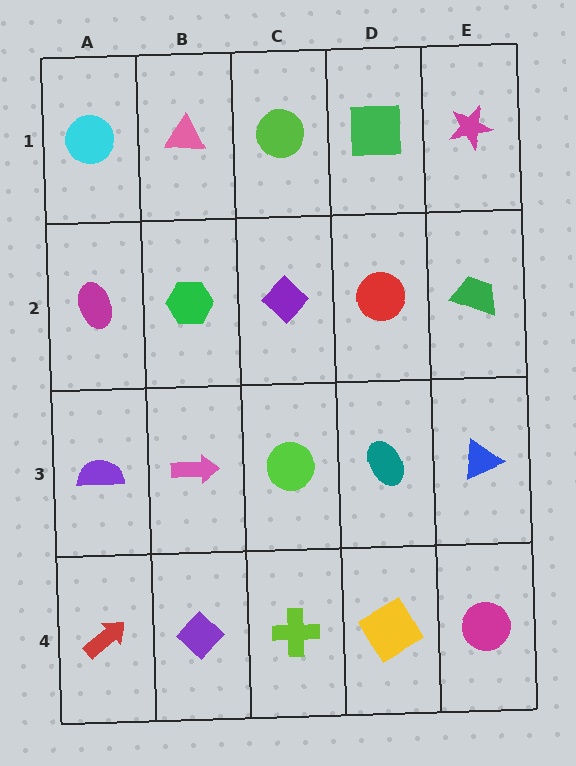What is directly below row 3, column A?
A red arrow.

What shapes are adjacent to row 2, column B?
A pink triangle (row 1, column B), a pink arrow (row 3, column B), a magenta ellipse (row 2, column A), a purple diamond (row 2, column C).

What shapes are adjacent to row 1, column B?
A green hexagon (row 2, column B), a cyan circle (row 1, column A), a lime circle (row 1, column C).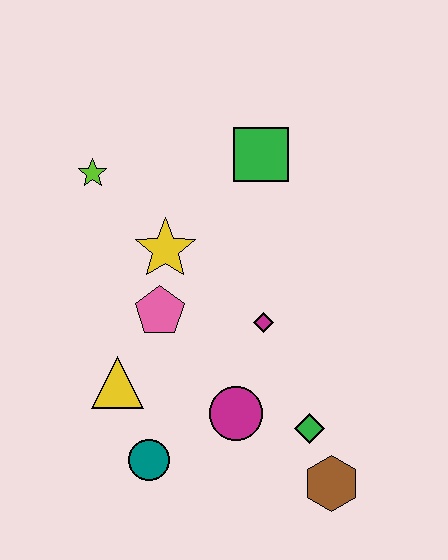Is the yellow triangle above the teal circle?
Yes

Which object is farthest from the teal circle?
The green square is farthest from the teal circle.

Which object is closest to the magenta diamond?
The magenta circle is closest to the magenta diamond.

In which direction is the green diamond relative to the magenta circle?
The green diamond is to the right of the magenta circle.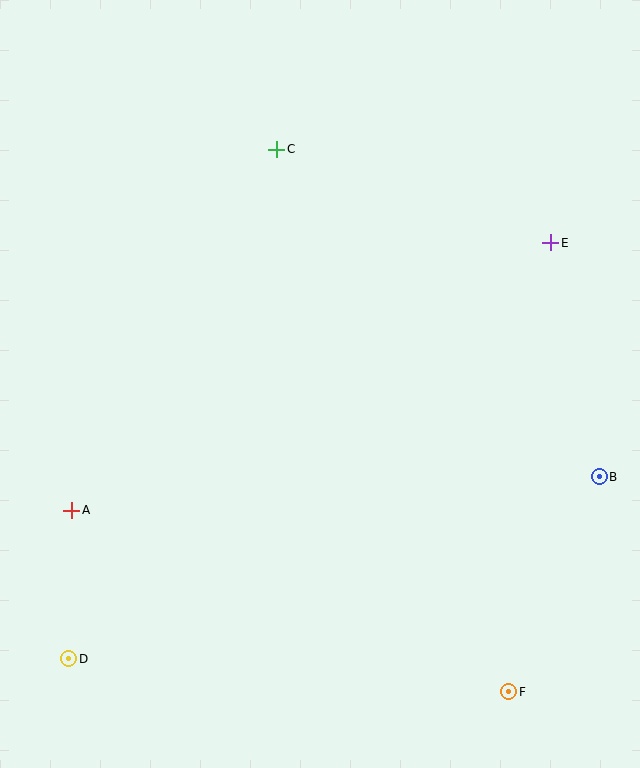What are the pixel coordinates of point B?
Point B is at (599, 477).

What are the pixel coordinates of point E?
Point E is at (551, 243).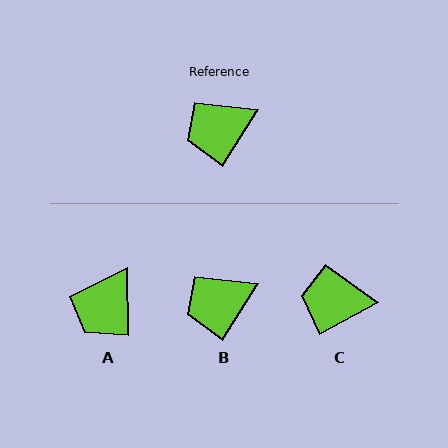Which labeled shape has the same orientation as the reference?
B.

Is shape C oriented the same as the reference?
No, it is off by about 29 degrees.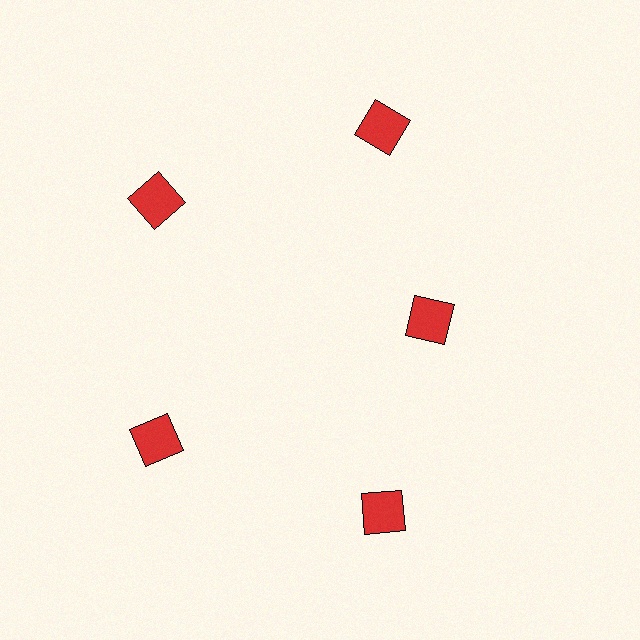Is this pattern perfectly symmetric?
No. The 5 red squares are arranged in a ring, but one element near the 3 o'clock position is pulled inward toward the center, breaking the 5-fold rotational symmetry.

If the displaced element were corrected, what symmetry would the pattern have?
It would have 5-fold rotational symmetry — the pattern would map onto itself every 72 degrees.